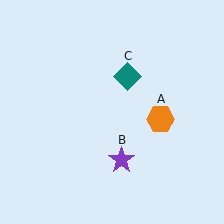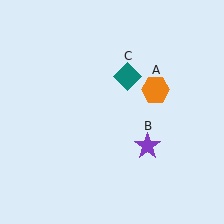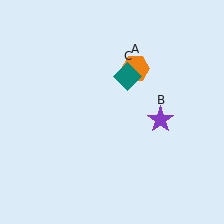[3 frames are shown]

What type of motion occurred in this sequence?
The orange hexagon (object A), purple star (object B) rotated counterclockwise around the center of the scene.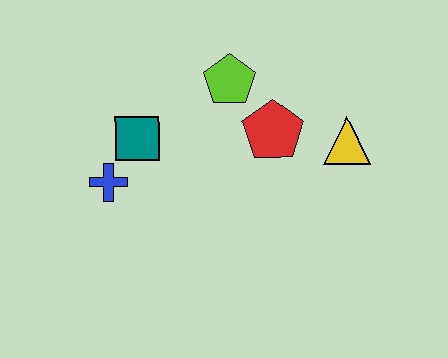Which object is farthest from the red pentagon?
The blue cross is farthest from the red pentagon.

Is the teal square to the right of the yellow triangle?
No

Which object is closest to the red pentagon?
The lime pentagon is closest to the red pentagon.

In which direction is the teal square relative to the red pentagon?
The teal square is to the left of the red pentagon.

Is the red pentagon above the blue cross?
Yes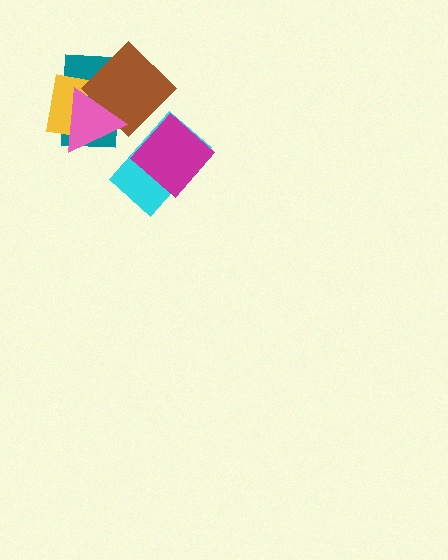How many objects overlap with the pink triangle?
3 objects overlap with the pink triangle.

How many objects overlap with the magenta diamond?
1 object overlaps with the magenta diamond.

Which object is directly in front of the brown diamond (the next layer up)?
The pink triangle is directly in front of the brown diamond.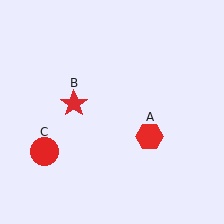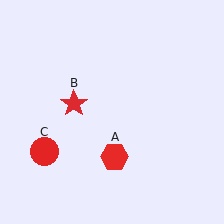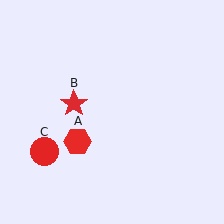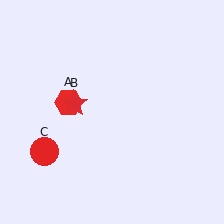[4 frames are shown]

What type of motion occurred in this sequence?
The red hexagon (object A) rotated clockwise around the center of the scene.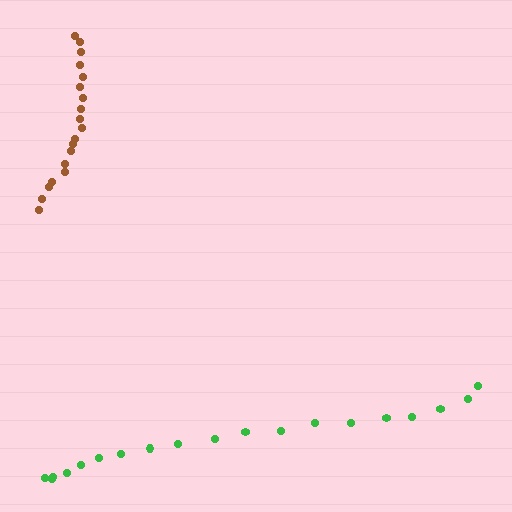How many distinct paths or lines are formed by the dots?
There are 2 distinct paths.